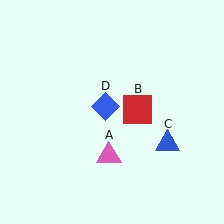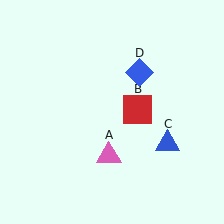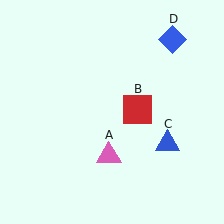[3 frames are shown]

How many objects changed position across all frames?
1 object changed position: blue diamond (object D).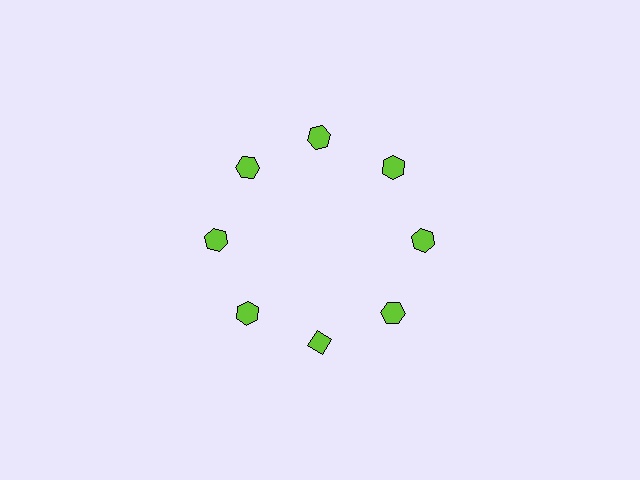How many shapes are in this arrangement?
There are 8 shapes arranged in a ring pattern.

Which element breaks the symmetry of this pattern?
The lime diamond at roughly the 6 o'clock position breaks the symmetry. All other shapes are lime hexagons.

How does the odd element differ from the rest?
It has a different shape: diamond instead of hexagon.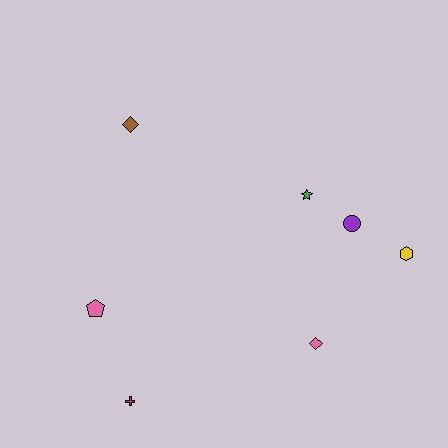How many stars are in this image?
There is 1 star.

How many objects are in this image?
There are 7 objects.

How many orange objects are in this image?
There are no orange objects.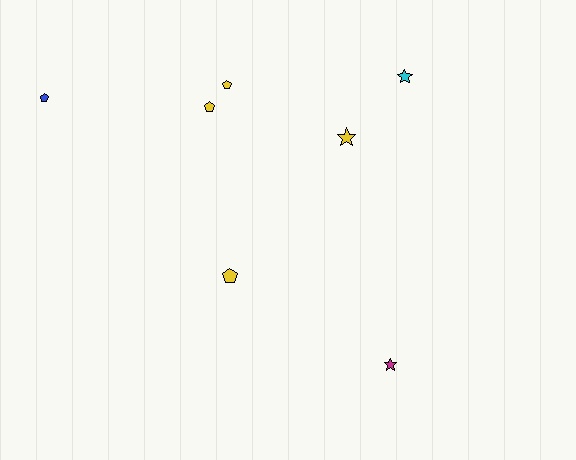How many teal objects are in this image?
There are no teal objects.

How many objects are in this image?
There are 7 objects.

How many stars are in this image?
There are 3 stars.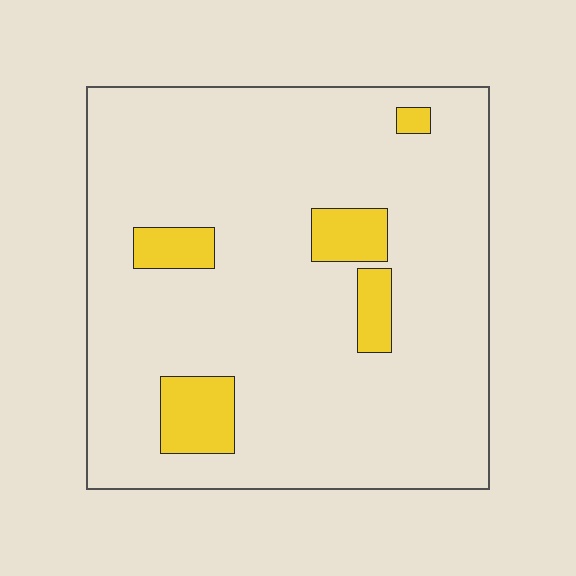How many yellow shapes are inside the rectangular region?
5.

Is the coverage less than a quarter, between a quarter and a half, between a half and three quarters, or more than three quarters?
Less than a quarter.